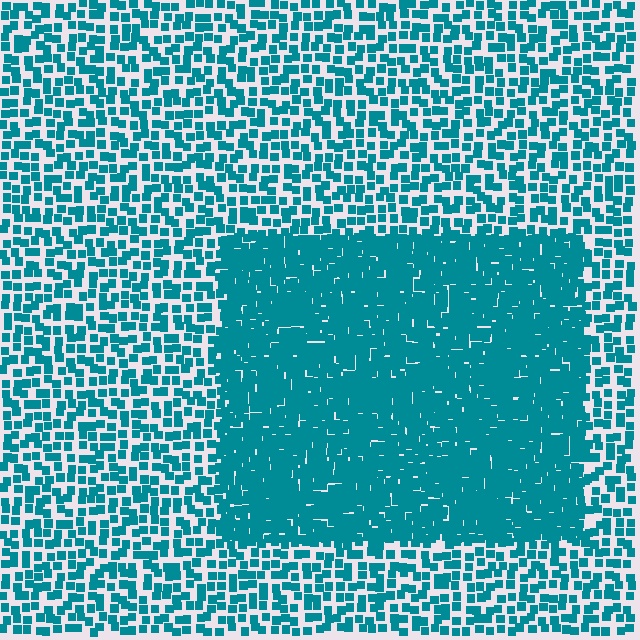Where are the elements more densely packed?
The elements are more densely packed inside the rectangle boundary.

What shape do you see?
I see a rectangle.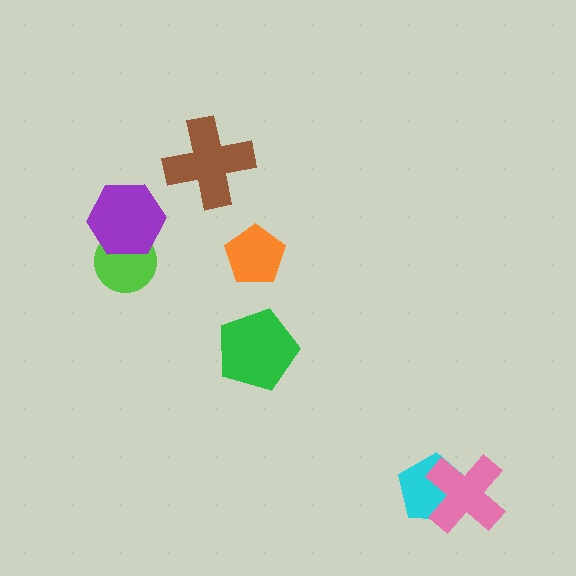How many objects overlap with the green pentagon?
0 objects overlap with the green pentagon.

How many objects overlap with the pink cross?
1 object overlaps with the pink cross.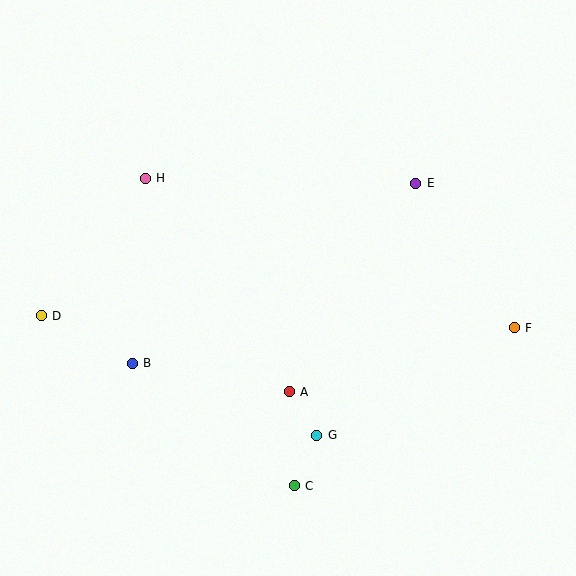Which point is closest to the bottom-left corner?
Point B is closest to the bottom-left corner.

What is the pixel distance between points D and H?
The distance between D and H is 172 pixels.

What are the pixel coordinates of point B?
Point B is at (132, 363).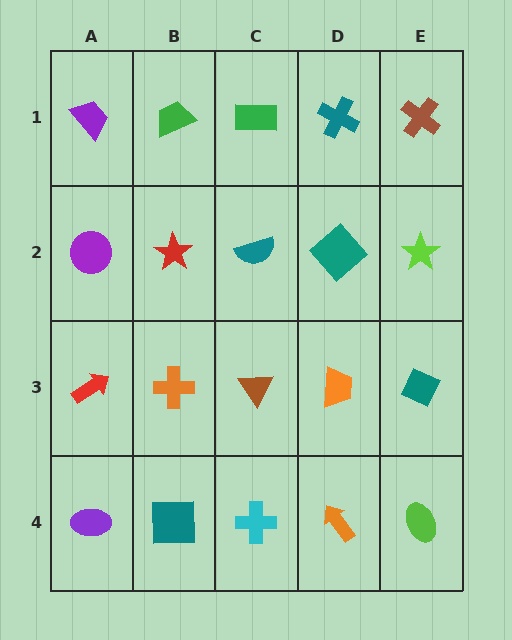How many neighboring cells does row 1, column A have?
2.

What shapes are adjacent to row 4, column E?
A teal diamond (row 3, column E), an orange arrow (row 4, column D).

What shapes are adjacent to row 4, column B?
An orange cross (row 3, column B), a purple ellipse (row 4, column A), a cyan cross (row 4, column C).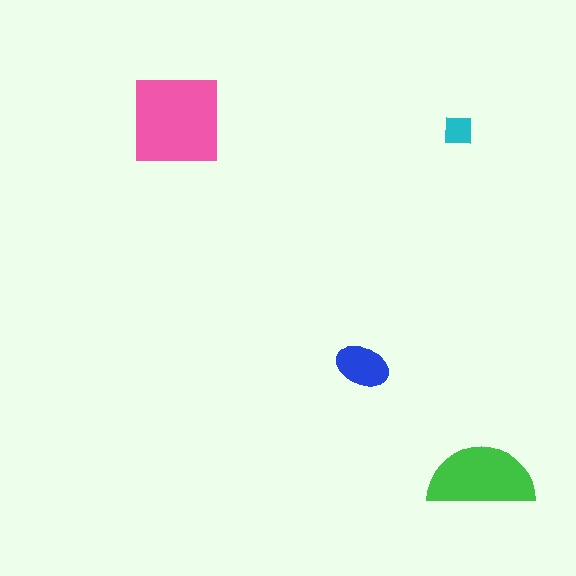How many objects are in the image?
There are 4 objects in the image.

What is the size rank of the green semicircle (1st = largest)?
2nd.